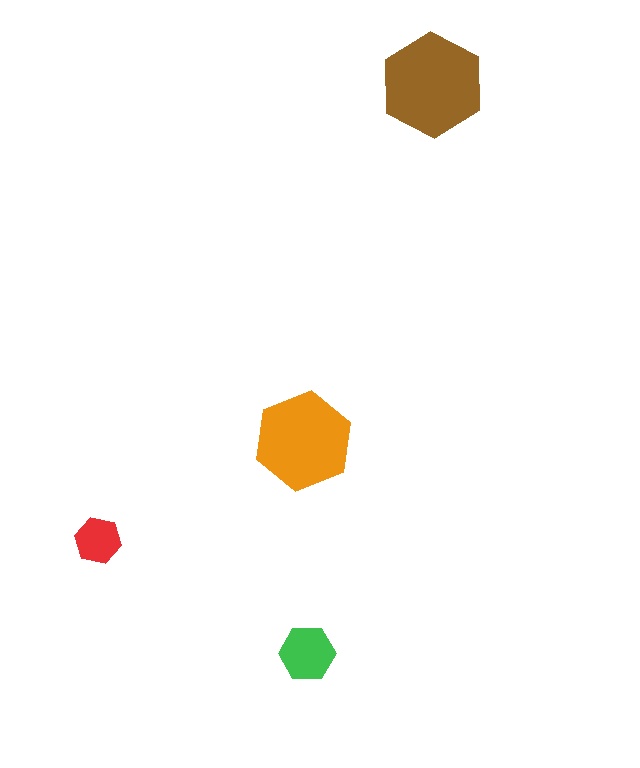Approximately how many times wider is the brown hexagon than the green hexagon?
About 2 times wider.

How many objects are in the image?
There are 4 objects in the image.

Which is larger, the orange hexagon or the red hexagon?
The orange one.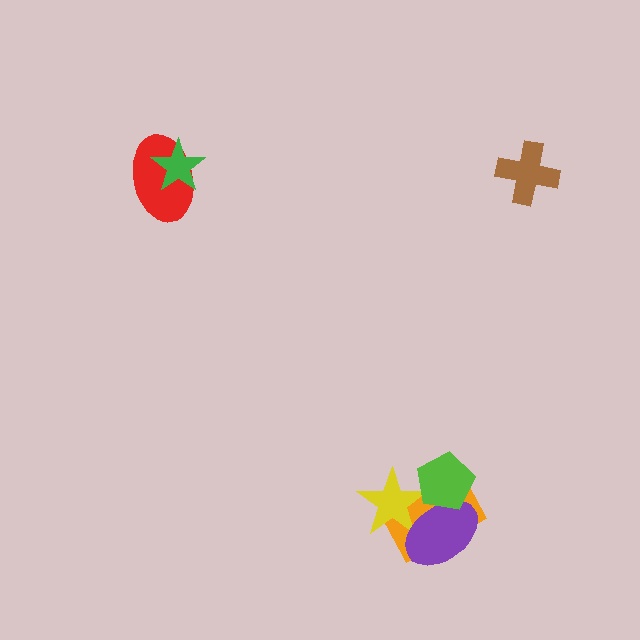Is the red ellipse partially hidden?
Yes, it is partially covered by another shape.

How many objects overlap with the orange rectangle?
3 objects overlap with the orange rectangle.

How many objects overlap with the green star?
1 object overlaps with the green star.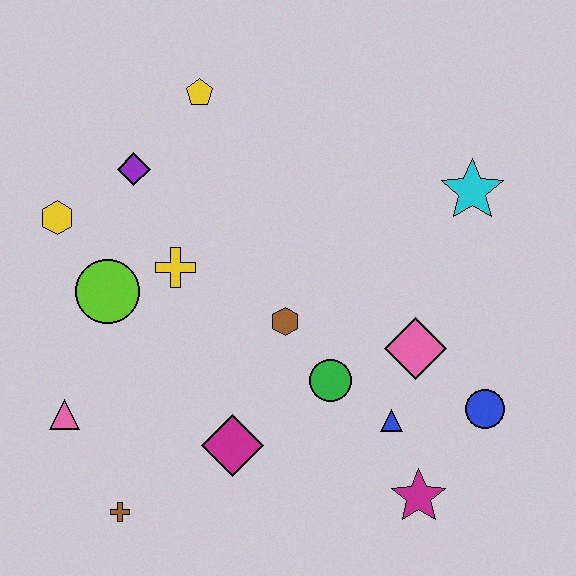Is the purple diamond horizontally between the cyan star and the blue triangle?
No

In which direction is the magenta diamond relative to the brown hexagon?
The magenta diamond is below the brown hexagon.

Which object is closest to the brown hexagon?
The green circle is closest to the brown hexagon.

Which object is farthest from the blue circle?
The yellow hexagon is farthest from the blue circle.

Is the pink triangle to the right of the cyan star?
No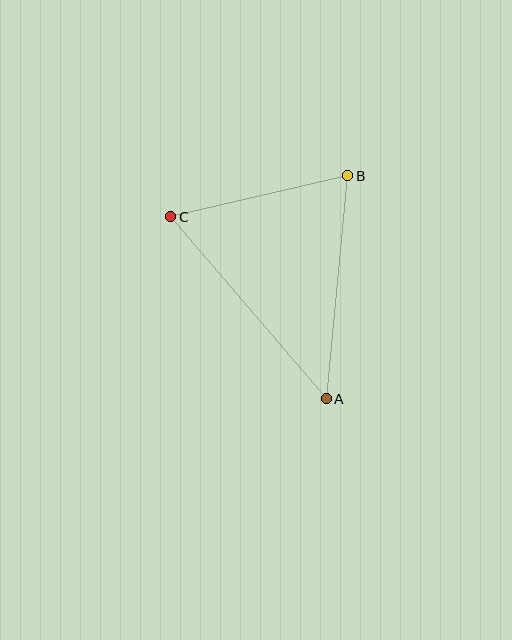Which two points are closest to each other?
Points B and C are closest to each other.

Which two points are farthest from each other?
Points A and C are farthest from each other.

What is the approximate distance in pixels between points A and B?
The distance between A and B is approximately 224 pixels.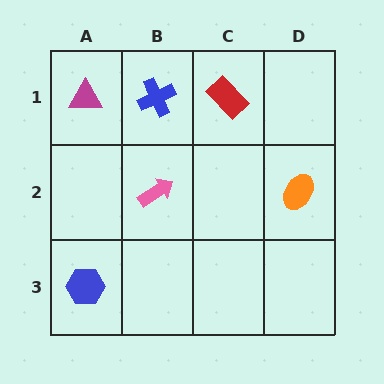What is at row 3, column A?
A blue hexagon.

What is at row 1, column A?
A magenta triangle.